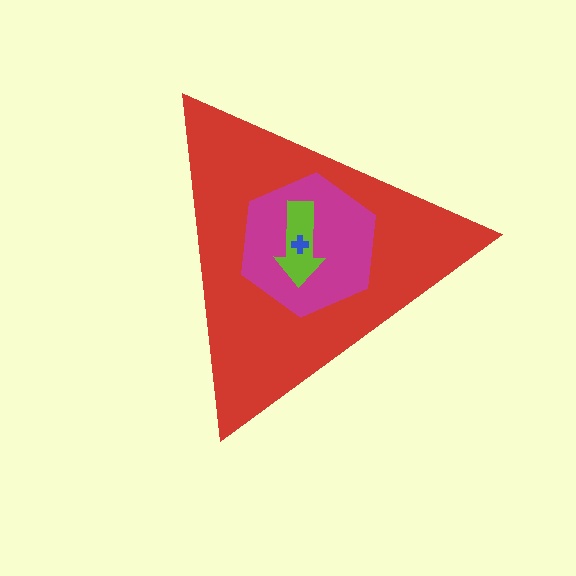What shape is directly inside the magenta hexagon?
The lime arrow.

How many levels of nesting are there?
4.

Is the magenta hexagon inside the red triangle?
Yes.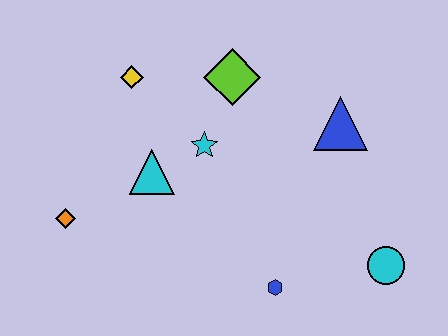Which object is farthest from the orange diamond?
The cyan circle is farthest from the orange diamond.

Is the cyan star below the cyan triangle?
No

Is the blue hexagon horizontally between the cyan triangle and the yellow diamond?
No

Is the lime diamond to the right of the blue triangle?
No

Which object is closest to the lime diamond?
The cyan star is closest to the lime diamond.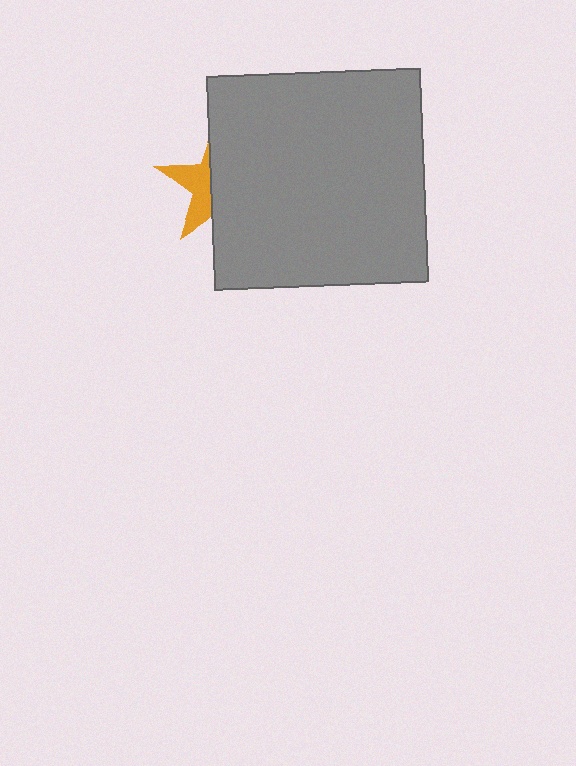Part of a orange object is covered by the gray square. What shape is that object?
It is a star.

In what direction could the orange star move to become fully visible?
The orange star could move left. That would shift it out from behind the gray square entirely.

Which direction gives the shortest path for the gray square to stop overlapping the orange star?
Moving right gives the shortest separation.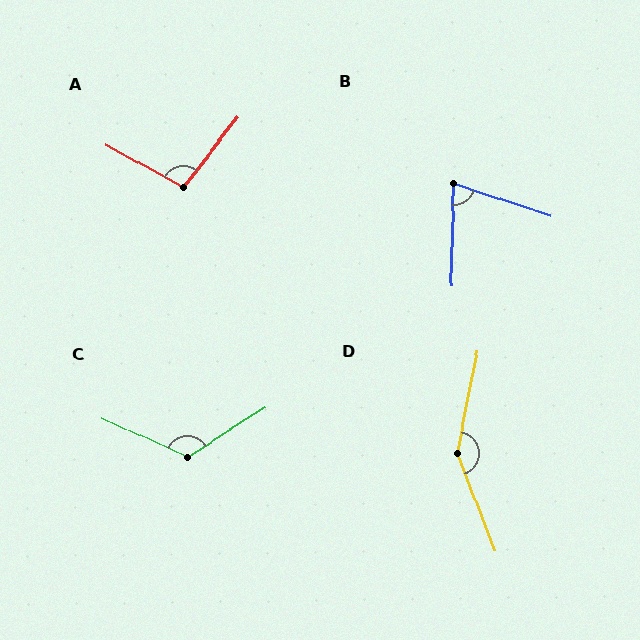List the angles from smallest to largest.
B (73°), A (99°), C (123°), D (148°).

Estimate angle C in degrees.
Approximately 123 degrees.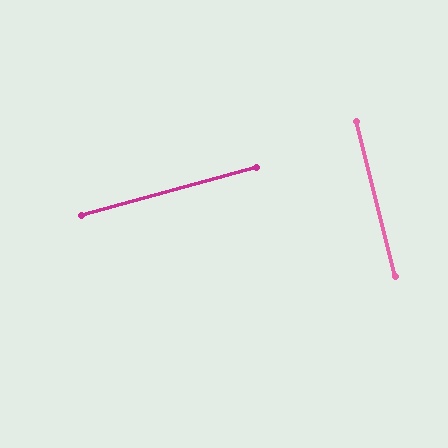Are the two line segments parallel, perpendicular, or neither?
Perpendicular — they meet at approximately 89°.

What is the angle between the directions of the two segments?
Approximately 89 degrees.